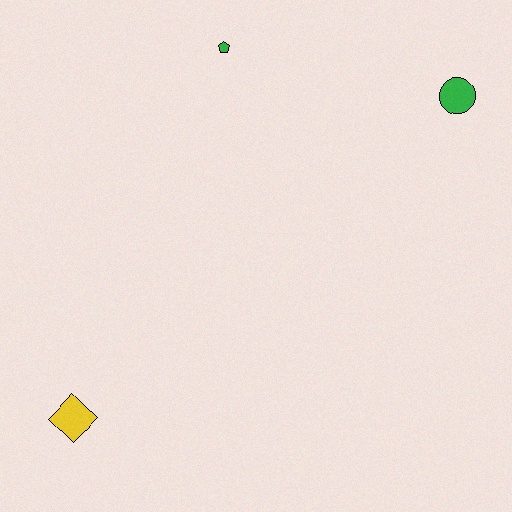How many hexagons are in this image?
There are no hexagons.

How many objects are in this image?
There are 3 objects.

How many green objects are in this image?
There are 2 green objects.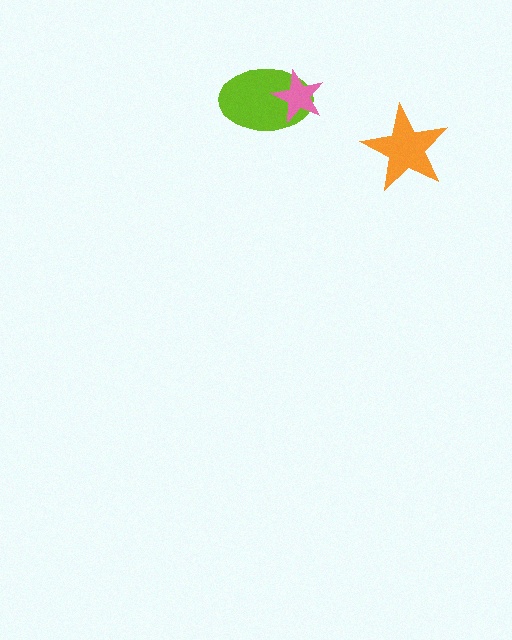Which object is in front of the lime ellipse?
The pink star is in front of the lime ellipse.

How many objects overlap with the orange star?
0 objects overlap with the orange star.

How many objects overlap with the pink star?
1 object overlaps with the pink star.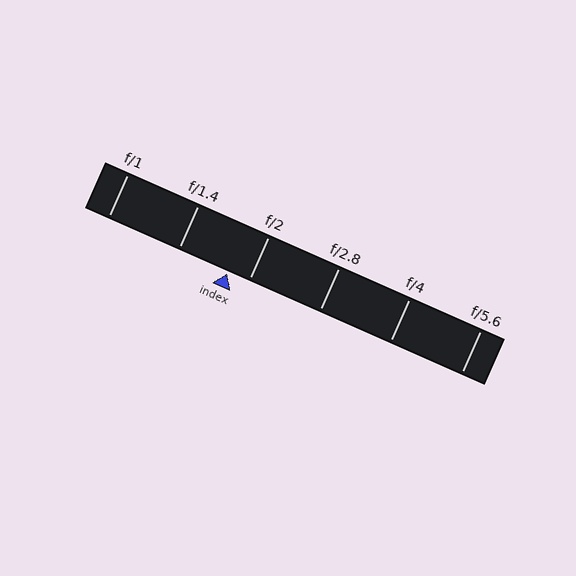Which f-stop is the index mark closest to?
The index mark is closest to f/2.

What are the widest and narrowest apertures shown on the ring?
The widest aperture shown is f/1 and the narrowest is f/5.6.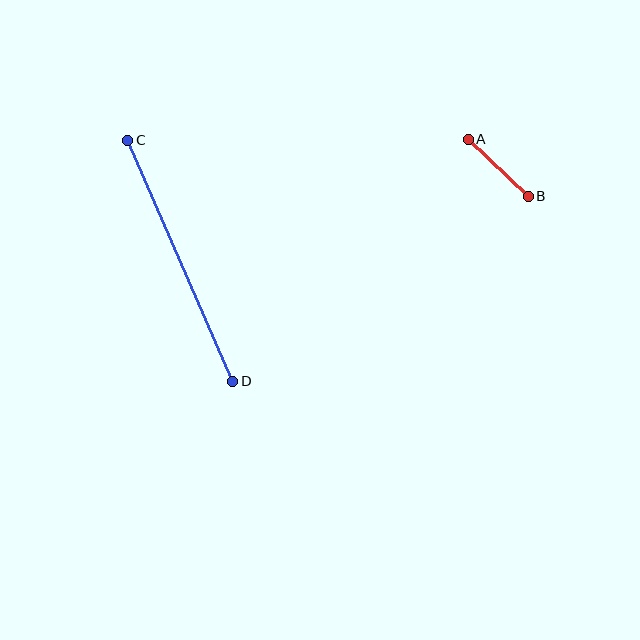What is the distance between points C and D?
The distance is approximately 263 pixels.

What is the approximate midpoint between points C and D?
The midpoint is at approximately (180, 261) pixels.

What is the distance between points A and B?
The distance is approximately 83 pixels.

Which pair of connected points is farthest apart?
Points C and D are farthest apart.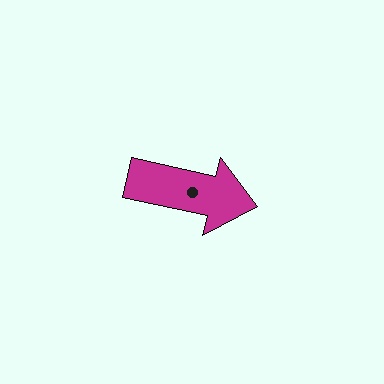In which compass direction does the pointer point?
East.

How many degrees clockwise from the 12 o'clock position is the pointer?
Approximately 102 degrees.